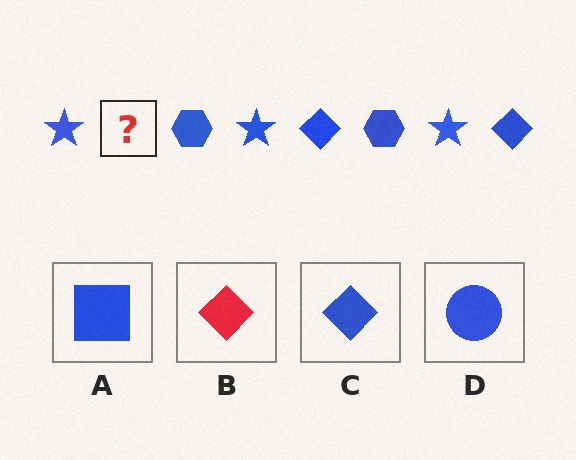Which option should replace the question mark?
Option C.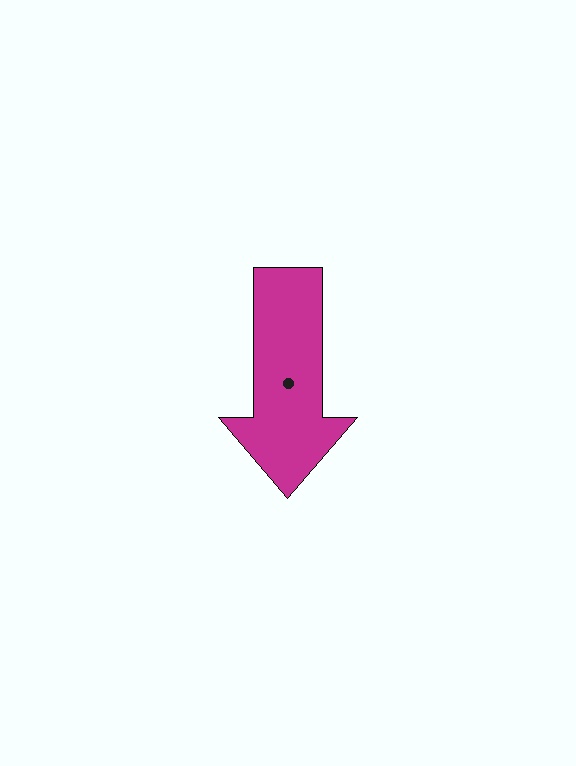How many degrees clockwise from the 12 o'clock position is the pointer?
Approximately 180 degrees.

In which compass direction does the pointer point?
South.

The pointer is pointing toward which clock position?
Roughly 6 o'clock.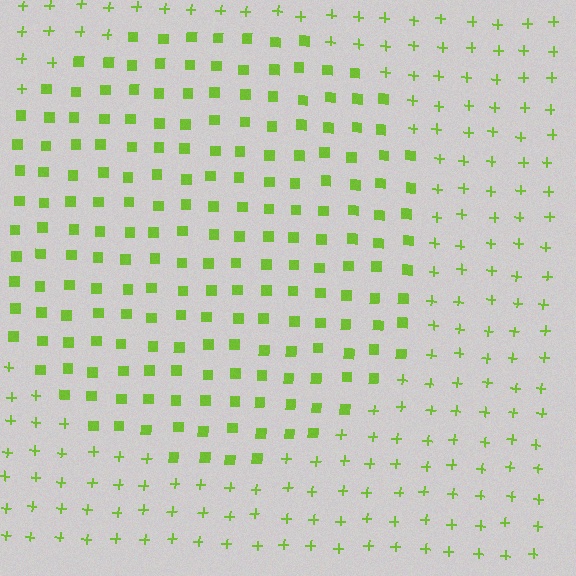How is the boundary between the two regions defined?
The boundary is defined by a change in element shape: squares inside vs. plus signs outside. All elements share the same color and spacing.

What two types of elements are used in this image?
The image uses squares inside the circle region and plus signs outside it.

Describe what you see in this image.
The image is filled with small lime elements arranged in a uniform grid. A circle-shaped region contains squares, while the surrounding area contains plus signs. The boundary is defined purely by the change in element shape.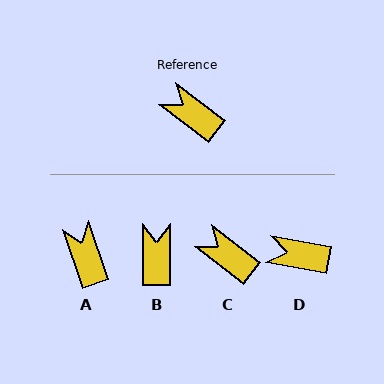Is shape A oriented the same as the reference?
No, it is off by about 33 degrees.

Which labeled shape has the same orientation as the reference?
C.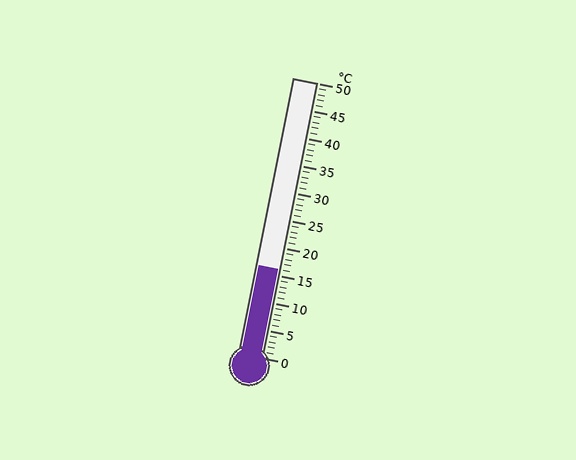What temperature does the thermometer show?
The thermometer shows approximately 16°C.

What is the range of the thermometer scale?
The thermometer scale ranges from 0°C to 50°C.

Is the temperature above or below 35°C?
The temperature is below 35°C.